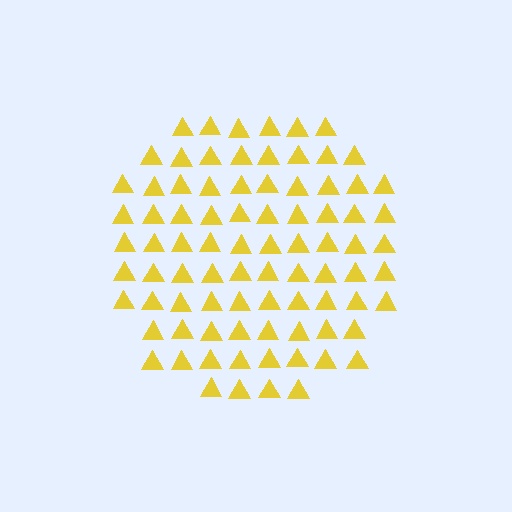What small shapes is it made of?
It is made of small triangles.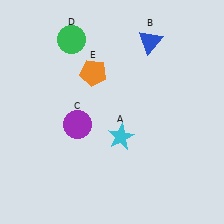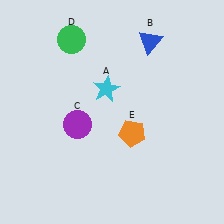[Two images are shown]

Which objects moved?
The objects that moved are: the cyan star (A), the orange pentagon (E).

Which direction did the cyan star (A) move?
The cyan star (A) moved up.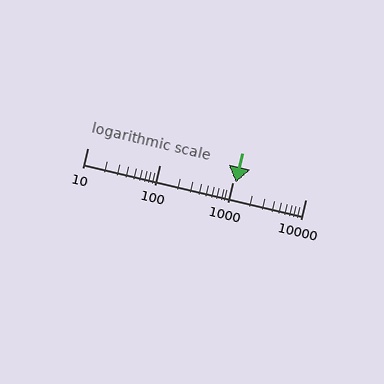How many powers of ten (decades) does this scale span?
The scale spans 3 decades, from 10 to 10000.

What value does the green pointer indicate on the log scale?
The pointer indicates approximately 1100.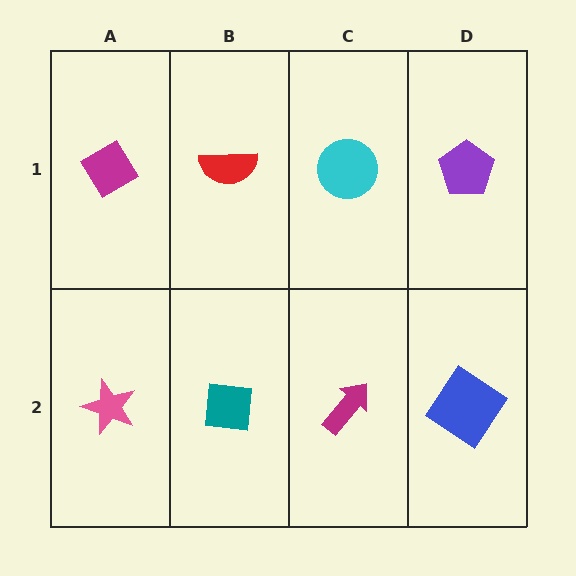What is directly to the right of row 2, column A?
A teal square.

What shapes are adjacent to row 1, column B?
A teal square (row 2, column B), a magenta diamond (row 1, column A), a cyan circle (row 1, column C).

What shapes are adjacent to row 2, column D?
A purple pentagon (row 1, column D), a magenta arrow (row 2, column C).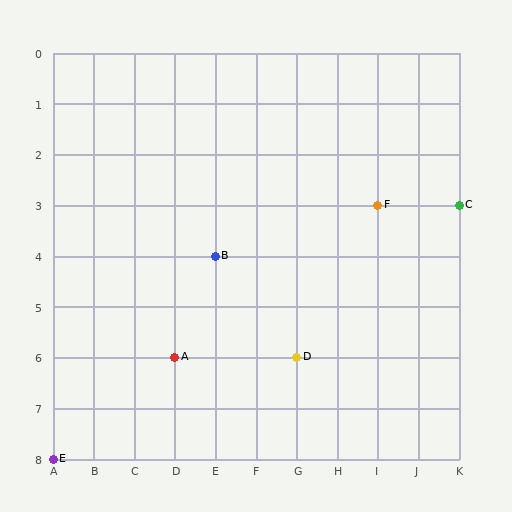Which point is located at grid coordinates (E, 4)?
Point B is at (E, 4).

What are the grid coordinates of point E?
Point E is at grid coordinates (A, 8).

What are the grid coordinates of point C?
Point C is at grid coordinates (K, 3).